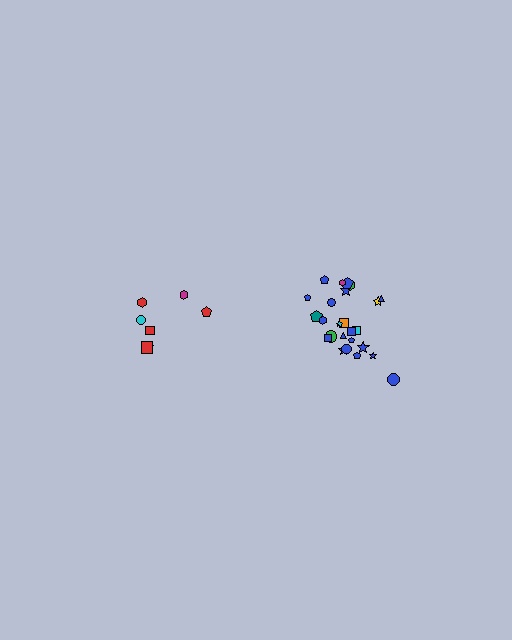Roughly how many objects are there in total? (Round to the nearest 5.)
Roughly 30 objects in total.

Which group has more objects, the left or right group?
The right group.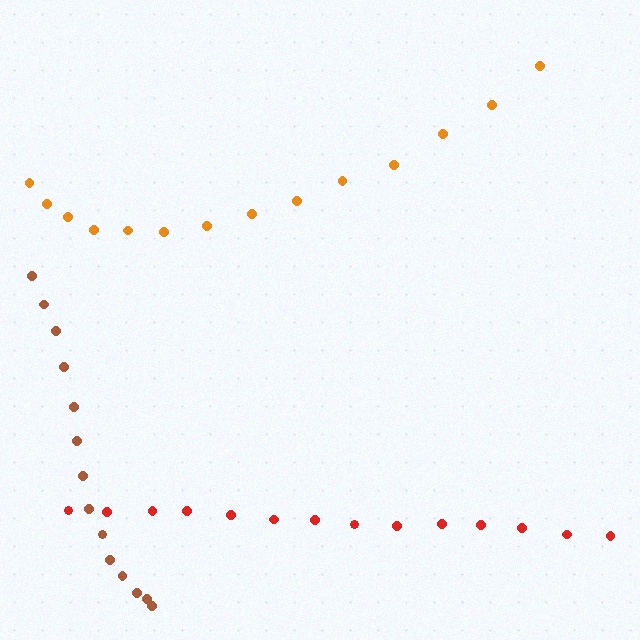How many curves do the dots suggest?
There are 3 distinct paths.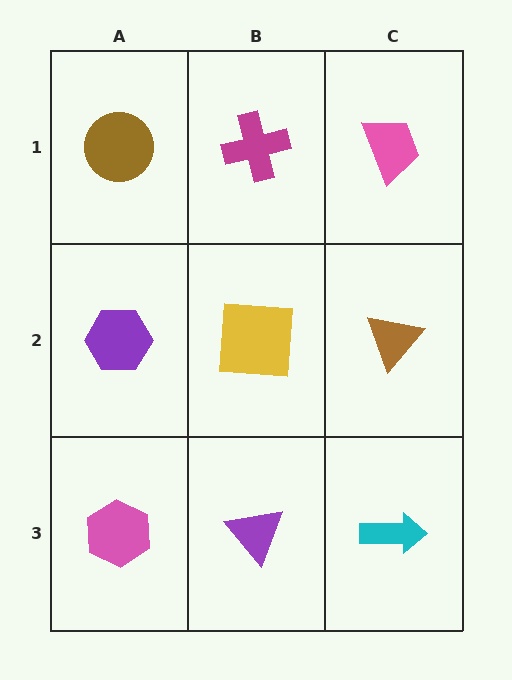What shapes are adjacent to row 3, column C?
A brown triangle (row 2, column C), a purple triangle (row 3, column B).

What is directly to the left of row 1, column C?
A magenta cross.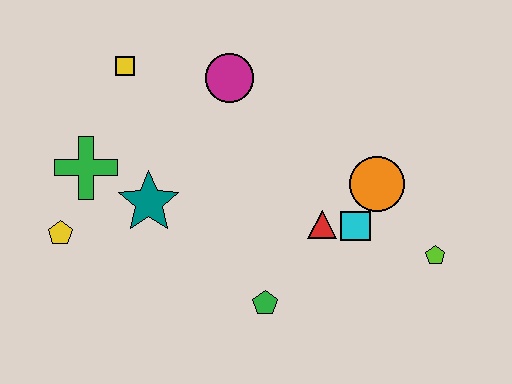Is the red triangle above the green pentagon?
Yes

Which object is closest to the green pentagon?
The red triangle is closest to the green pentagon.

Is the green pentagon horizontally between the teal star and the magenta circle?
No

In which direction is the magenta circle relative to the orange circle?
The magenta circle is to the left of the orange circle.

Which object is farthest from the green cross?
The lime pentagon is farthest from the green cross.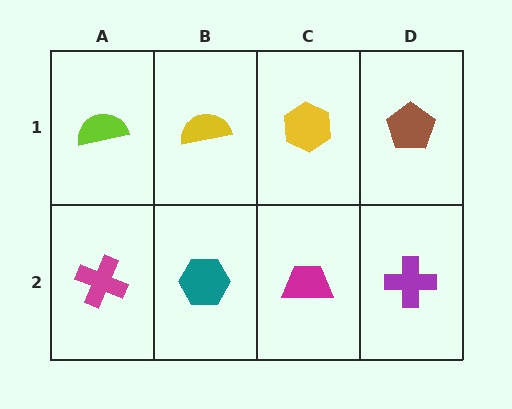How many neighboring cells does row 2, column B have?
3.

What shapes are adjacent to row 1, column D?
A purple cross (row 2, column D), a yellow hexagon (row 1, column C).